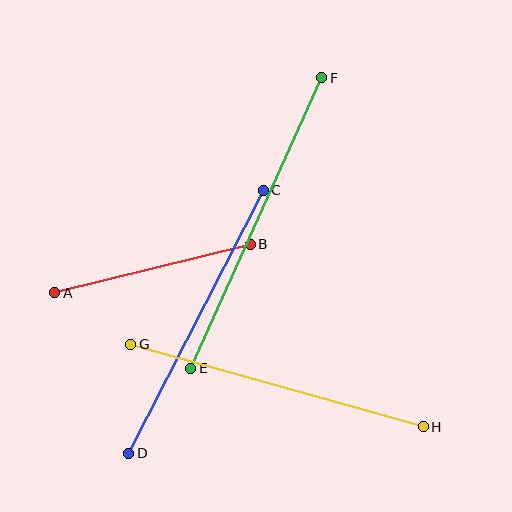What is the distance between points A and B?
The distance is approximately 202 pixels.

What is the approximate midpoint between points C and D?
The midpoint is at approximately (196, 322) pixels.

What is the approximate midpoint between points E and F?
The midpoint is at approximately (256, 223) pixels.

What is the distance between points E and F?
The distance is approximately 319 pixels.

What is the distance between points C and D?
The distance is approximately 295 pixels.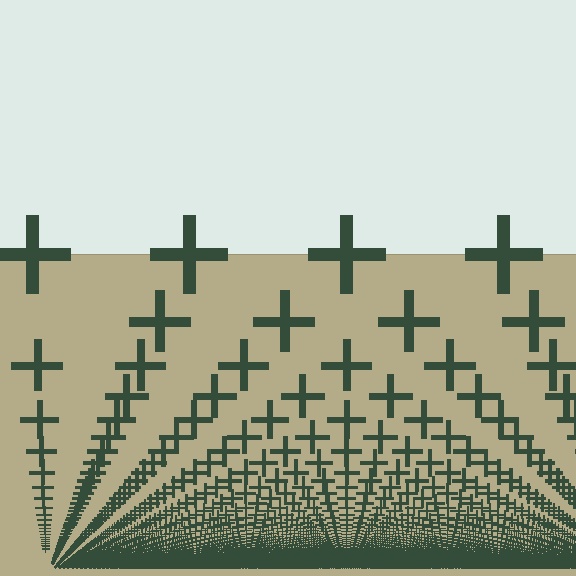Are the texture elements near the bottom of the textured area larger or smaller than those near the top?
Smaller. The gradient is inverted — elements near the bottom are smaller and denser.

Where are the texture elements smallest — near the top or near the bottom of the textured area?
Near the bottom.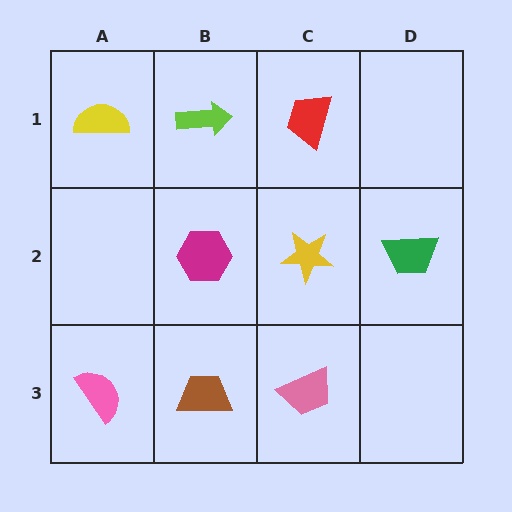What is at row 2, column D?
A green trapezoid.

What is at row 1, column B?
A lime arrow.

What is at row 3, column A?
A pink semicircle.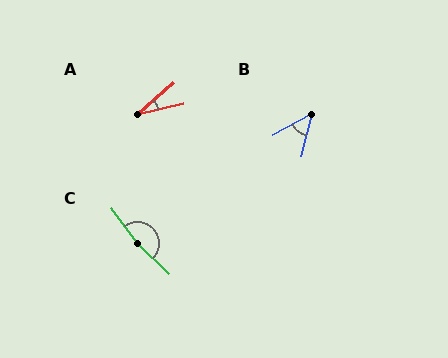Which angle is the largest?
C, at approximately 168 degrees.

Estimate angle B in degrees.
Approximately 48 degrees.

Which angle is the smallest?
A, at approximately 28 degrees.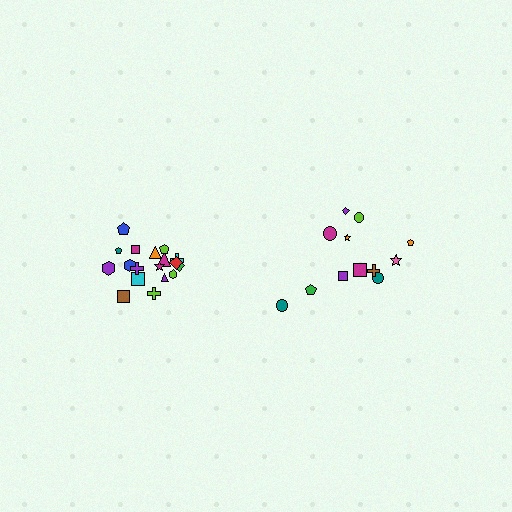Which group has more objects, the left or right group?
The left group.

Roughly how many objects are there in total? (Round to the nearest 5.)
Roughly 30 objects in total.